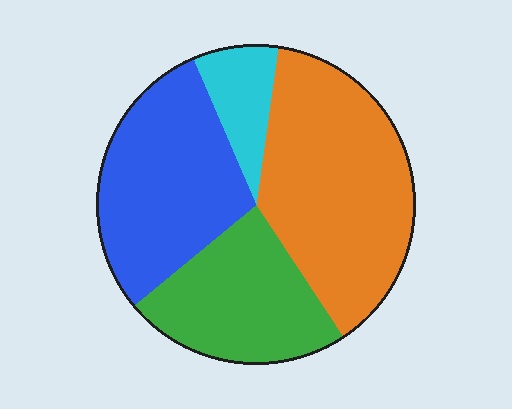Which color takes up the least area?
Cyan, at roughly 10%.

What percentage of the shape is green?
Green covers 23% of the shape.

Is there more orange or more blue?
Orange.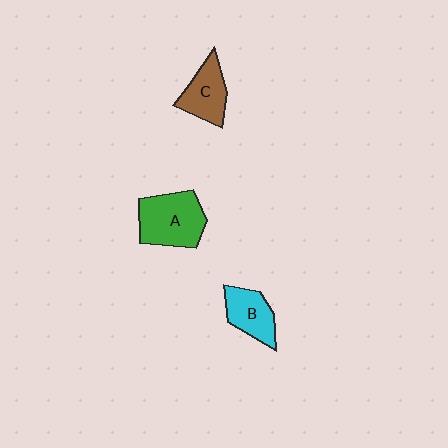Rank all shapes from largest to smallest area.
From largest to smallest: A (green), C (brown), B (cyan).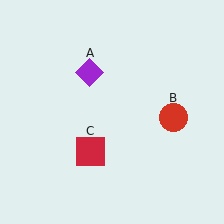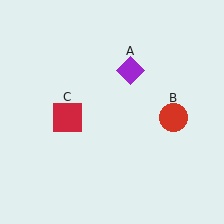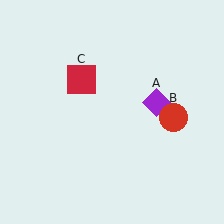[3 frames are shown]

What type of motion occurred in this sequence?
The purple diamond (object A), red square (object C) rotated clockwise around the center of the scene.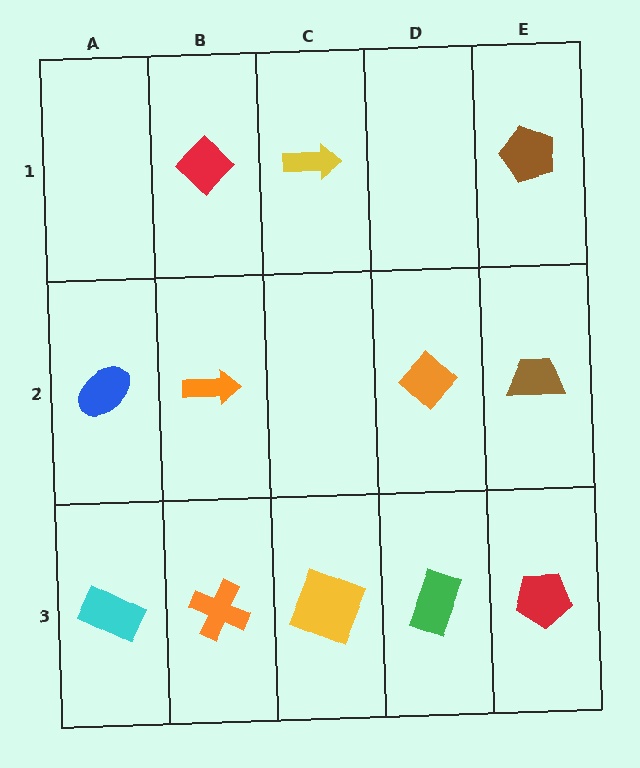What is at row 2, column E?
A brown trapezoid.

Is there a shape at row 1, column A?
No, that cell is empty.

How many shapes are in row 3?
5 shapes.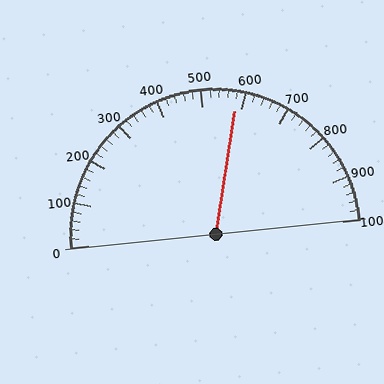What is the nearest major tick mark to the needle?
The nearest major tick mark is 600.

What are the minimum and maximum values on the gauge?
The gauge ranges from 0 to 1000.